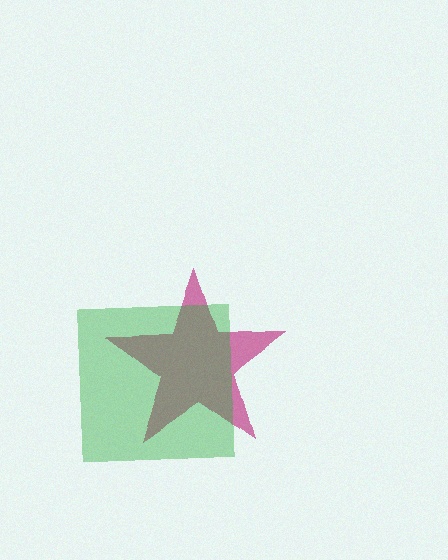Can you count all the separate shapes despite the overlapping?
Yes, there are 2 separate shapes.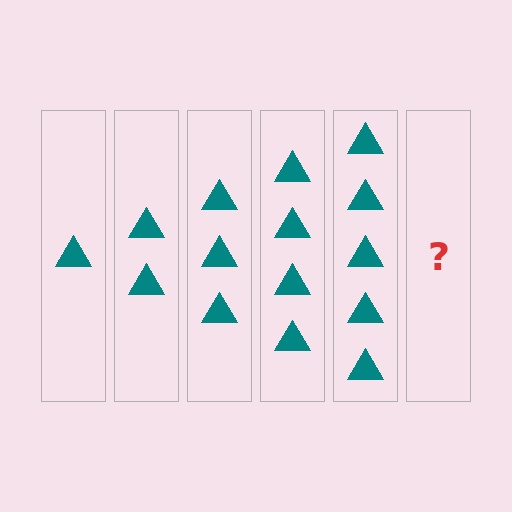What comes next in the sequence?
The next element should be 6 triangles.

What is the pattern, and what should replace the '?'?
The pattern is that each step adds one more triangle. The '?' should be 6 triangles.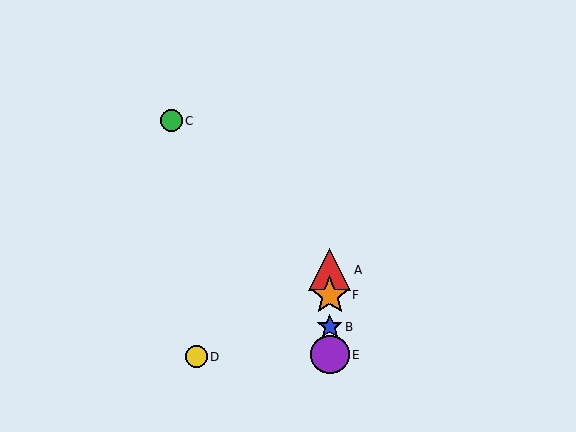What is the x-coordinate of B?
Object B is at x≈330.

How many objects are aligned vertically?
4 objects (A, B, E, F) are aligned vertically.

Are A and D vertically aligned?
No, A is at x≈330 and D is at x≈196.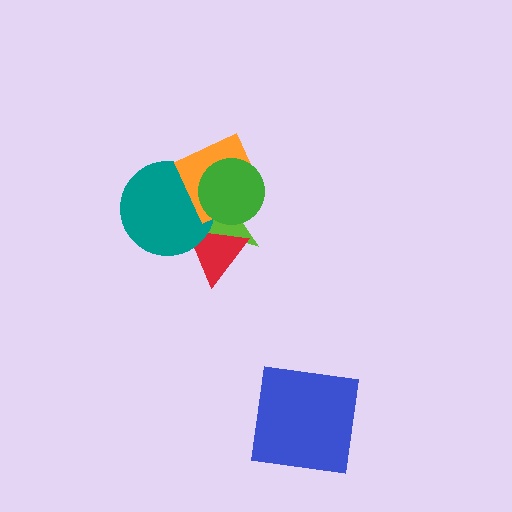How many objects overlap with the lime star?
4 objects overlap with the lime star.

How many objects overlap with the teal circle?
4 objects overlap with the teal circle.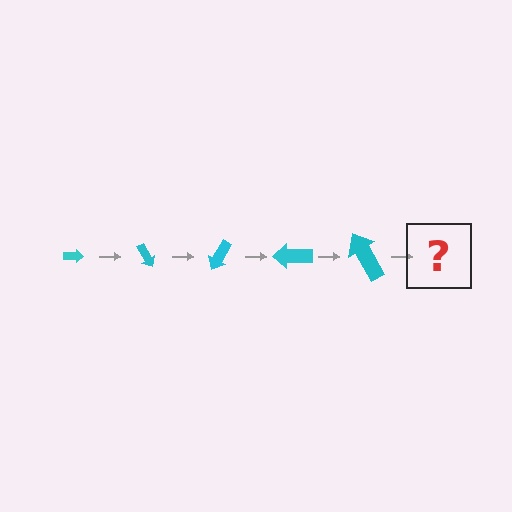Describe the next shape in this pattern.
It should be an arrow, larger than the previous one and rotated 300 degrees from the start.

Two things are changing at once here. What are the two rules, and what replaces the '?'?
The two rules are that the arrow grows larger each step and it rotates 60 degrees each step. The '?' should be an arrow, larger than the previous one and rotated 300 degrees from the start.